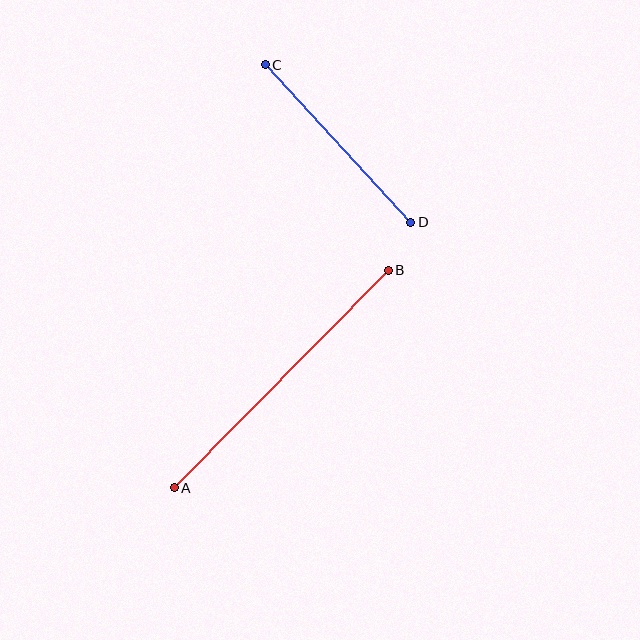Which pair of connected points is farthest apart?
Points A and B are farthest apart.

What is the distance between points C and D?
The distance is approximately 215 pixels.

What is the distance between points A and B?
The distance is approximately 305 pixels.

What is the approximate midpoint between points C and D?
The midpoint is at approximately (338, 143) pixels.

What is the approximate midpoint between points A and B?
The midpoint is at approximately (281, 379) pixels.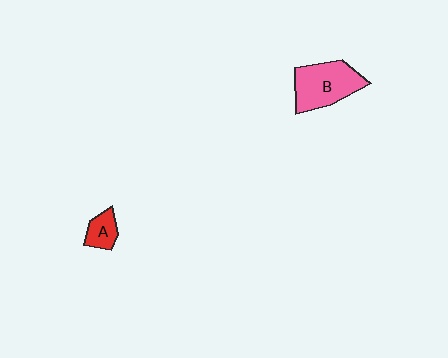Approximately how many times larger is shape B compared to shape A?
Approximately 2.6 times.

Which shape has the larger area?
Shape B (pink).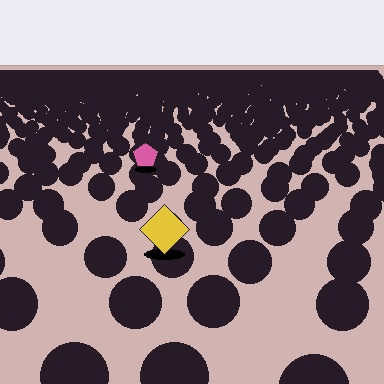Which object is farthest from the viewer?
The pink pentagon is farthest from the viewer. It appears smaller and the ground texture around it is denser.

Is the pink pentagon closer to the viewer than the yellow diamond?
No. The yellow diamond is closer — you can tell from the texture gradient: the ground texture is coarser near it.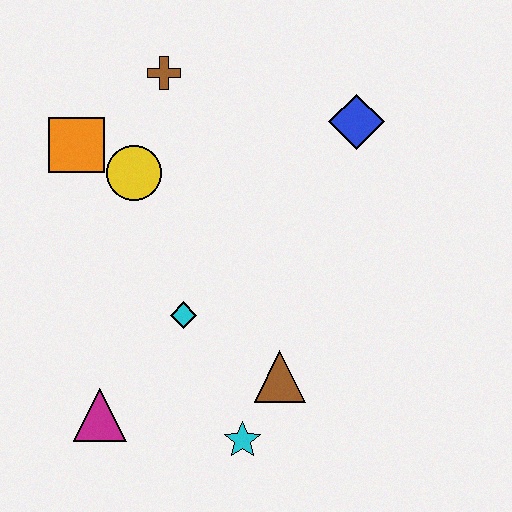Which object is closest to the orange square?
The yellow circle is closest to the orange square.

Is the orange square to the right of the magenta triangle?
No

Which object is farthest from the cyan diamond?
The blue diamond is farthest from the cyan diamond.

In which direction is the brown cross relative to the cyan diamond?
The brown cross is above the cyan diamond.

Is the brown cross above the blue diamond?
Yes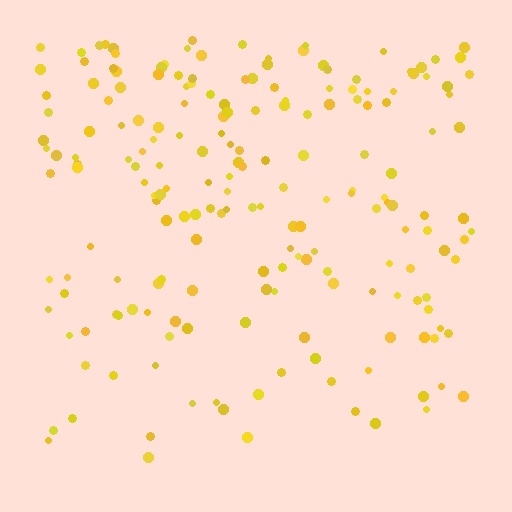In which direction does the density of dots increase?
From bottom to top, with the top side densest.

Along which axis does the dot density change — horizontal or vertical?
Vertical.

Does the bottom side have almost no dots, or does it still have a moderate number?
Still a moderate number, just noticeably fewer than the top.